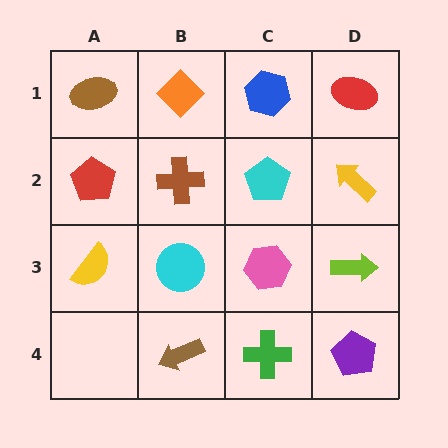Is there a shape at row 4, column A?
No, that cell is empty.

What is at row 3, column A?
A yellow semicircle.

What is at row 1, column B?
An orange diamond.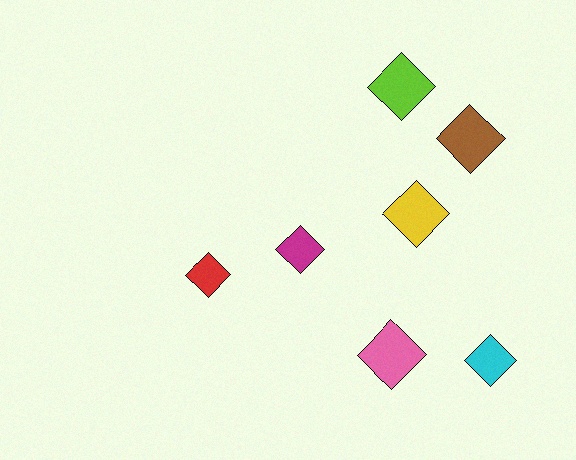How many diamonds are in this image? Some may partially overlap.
There are 7 diamonds.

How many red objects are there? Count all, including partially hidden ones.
There is 1 red object.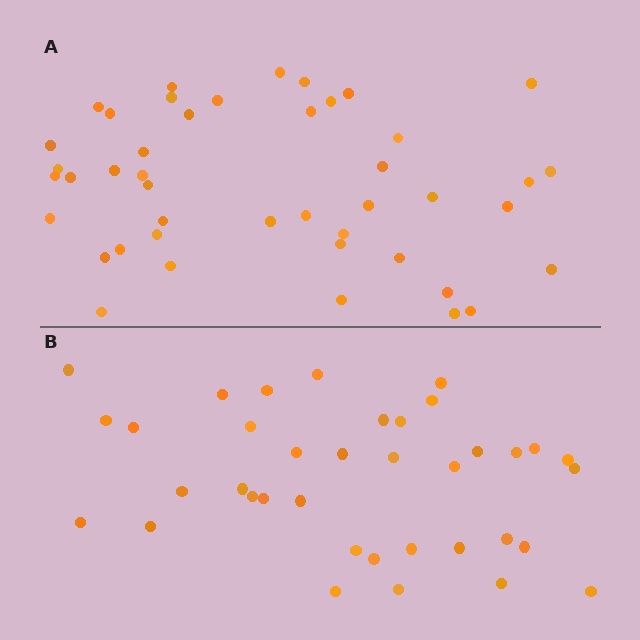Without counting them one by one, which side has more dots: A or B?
Region A (the top region) has more dots.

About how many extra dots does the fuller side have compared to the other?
Region A has roughly 8 or so more dots than region B.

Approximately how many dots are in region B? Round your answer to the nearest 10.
About 40 dots. (The exact count is 37, which rounds to 40.)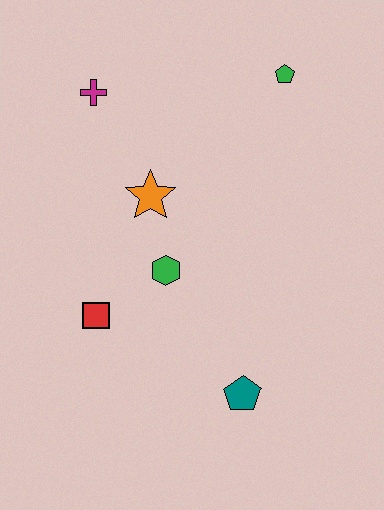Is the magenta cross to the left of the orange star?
Yes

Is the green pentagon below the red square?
No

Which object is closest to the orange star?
The green hexagon is closest to the orange star.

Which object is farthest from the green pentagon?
The teal pentagon is farthest from the green pentagon.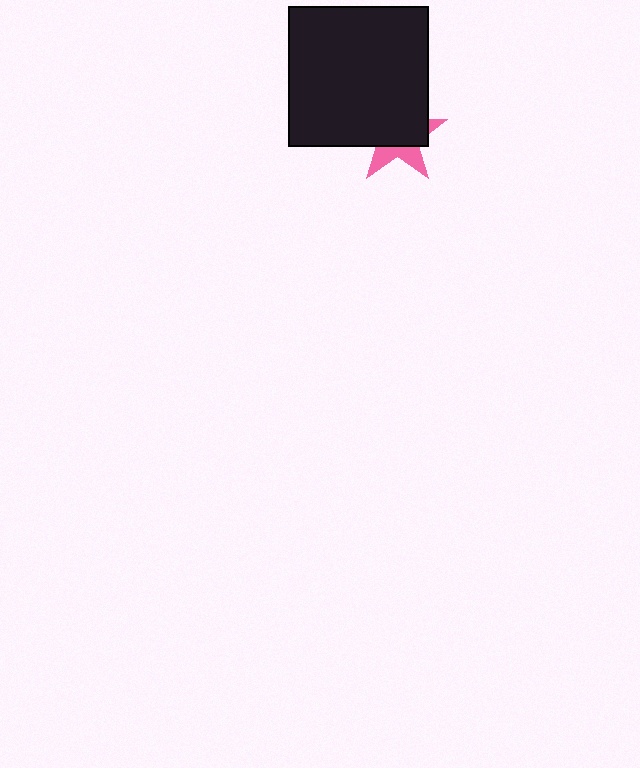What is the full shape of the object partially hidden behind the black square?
The partially hidden object is a pink star.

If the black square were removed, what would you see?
You would see the complete pink star.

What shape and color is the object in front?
The object in front is a black square.